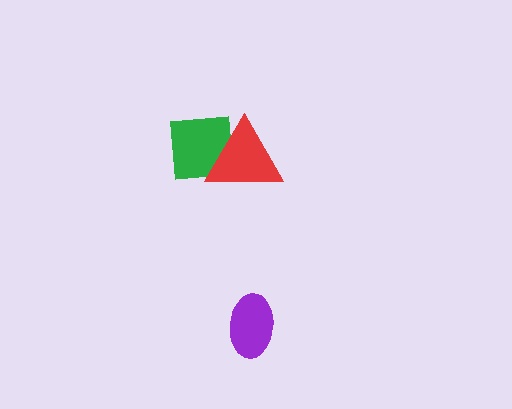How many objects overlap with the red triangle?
1 object overlaps with the red triangle.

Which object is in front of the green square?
The red triangle is in front of the green square.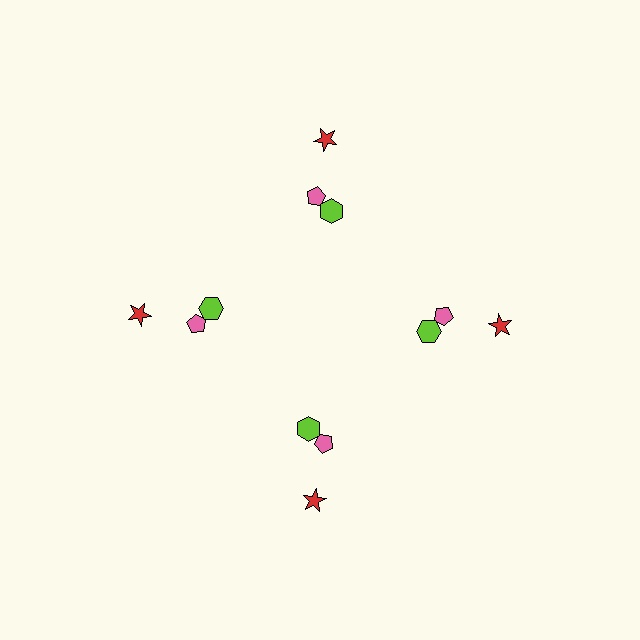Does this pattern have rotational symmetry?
Yes, this pattern has 4-fold rotational symmetry. It looks the same after rotating 90 degrees around the center.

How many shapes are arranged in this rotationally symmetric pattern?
There are 12 shapes, arranged in 4 groups of 3.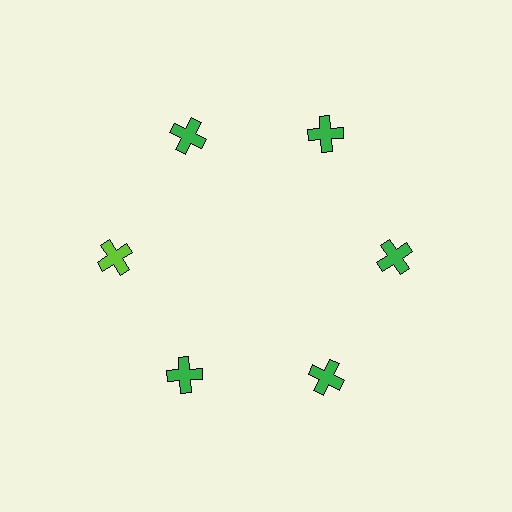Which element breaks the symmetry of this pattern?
The lime cross at roughly the 9 o'clock position breaks the symmetry. All other shapes are green crosses.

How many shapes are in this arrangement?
There are 6 shapes arranged in a ring pattern.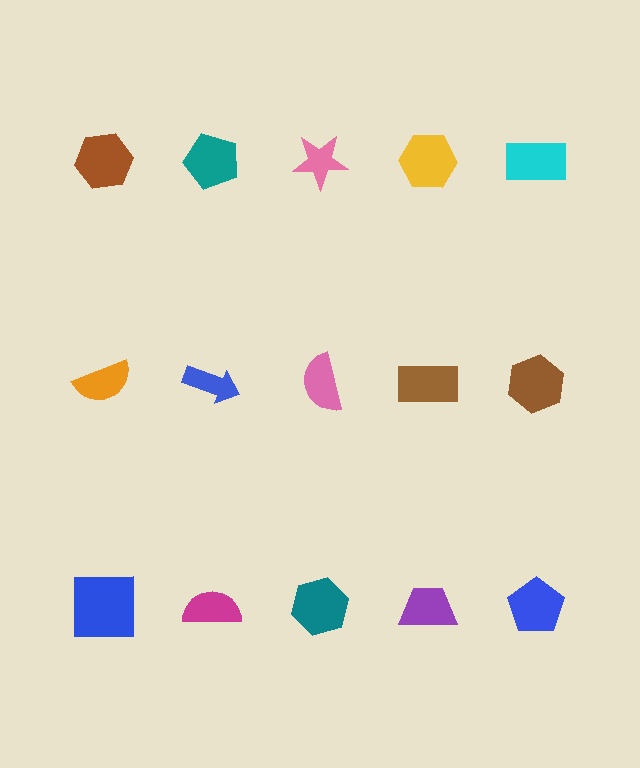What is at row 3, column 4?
A purple trapezoid.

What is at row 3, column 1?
A blue square.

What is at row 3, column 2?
A magenta semicircle.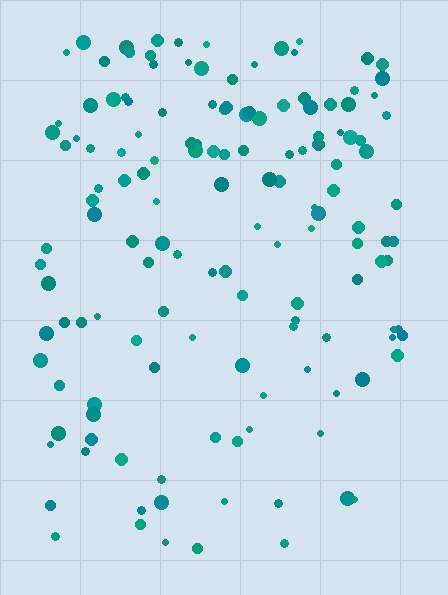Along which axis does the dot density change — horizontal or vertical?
Vertical.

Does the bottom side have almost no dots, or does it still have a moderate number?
Still a moderate number, just noticeably fewer than the top.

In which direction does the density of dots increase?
From bottom to top, with the top side densest.